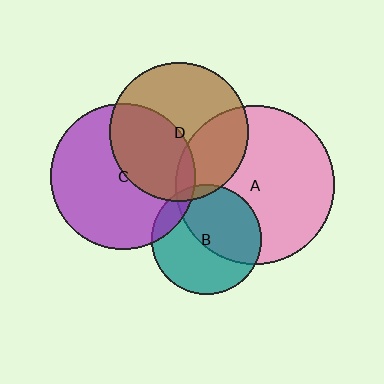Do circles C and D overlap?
Yes.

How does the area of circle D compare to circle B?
Approximately 1.6 times.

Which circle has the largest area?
Circle A (pink).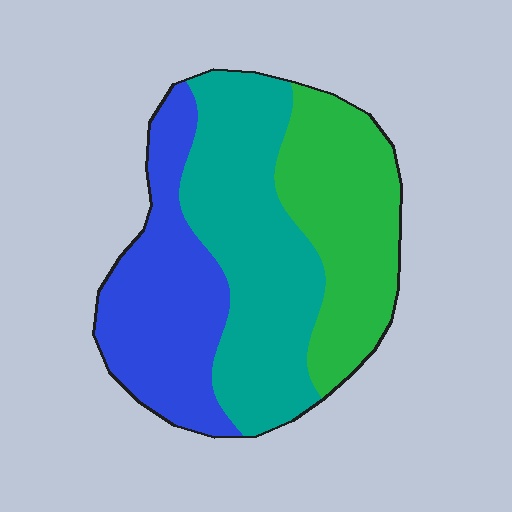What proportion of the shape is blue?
Blue covers around 30% of the shape.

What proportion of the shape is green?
Green covers roughly 30% of the shape.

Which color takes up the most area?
Teal, at roughly 40%.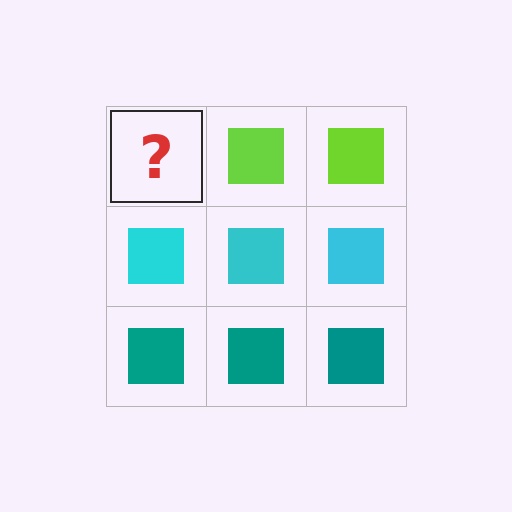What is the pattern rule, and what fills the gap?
The rule is that each row has a consistent color. The gap should be filled with a lime square.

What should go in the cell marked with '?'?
The missing cell should contain a lime square.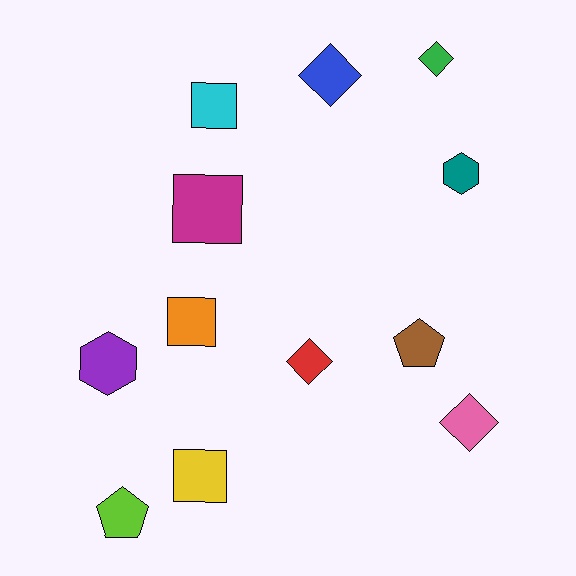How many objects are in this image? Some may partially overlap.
There are 12 objects.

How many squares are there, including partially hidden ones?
There are 4 squares.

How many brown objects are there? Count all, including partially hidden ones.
There is 1 brown object.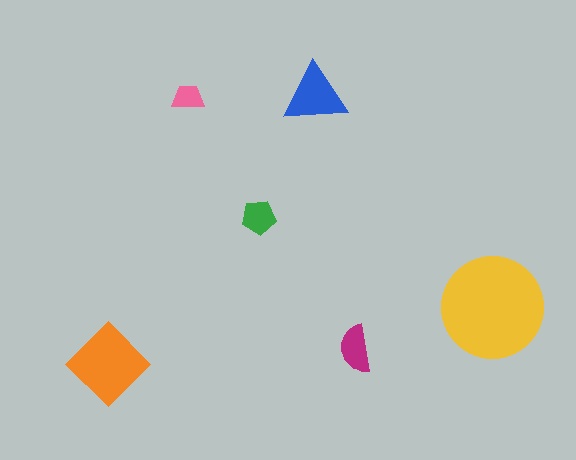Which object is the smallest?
The pink trapezoid.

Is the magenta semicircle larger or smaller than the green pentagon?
Larger.